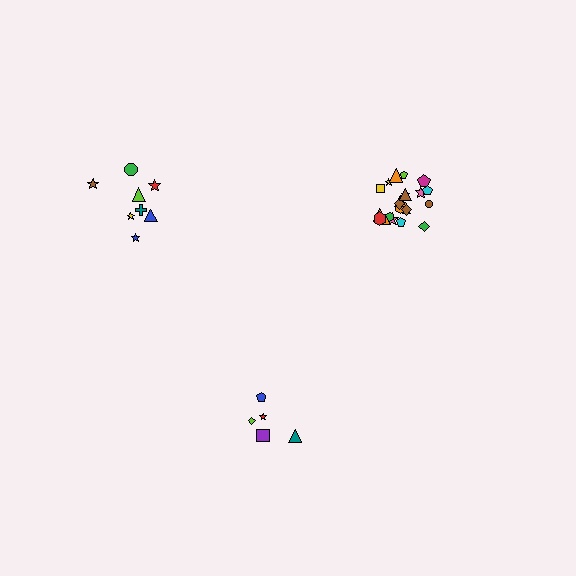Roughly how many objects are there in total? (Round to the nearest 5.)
Roughly 35 objects in total.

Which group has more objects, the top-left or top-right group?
The top-right group.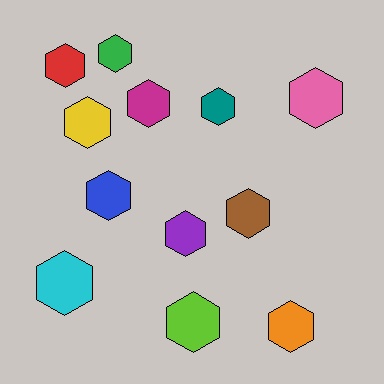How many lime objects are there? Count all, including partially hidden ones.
There is 1 lime object.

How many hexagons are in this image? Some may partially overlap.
There are 12 hexagons.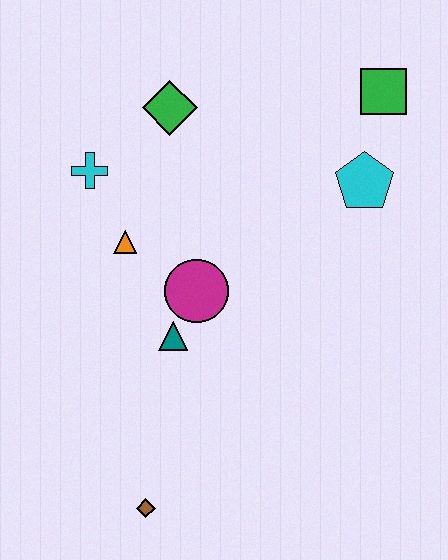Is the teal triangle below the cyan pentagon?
Yes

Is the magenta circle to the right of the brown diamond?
Yes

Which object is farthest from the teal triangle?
The green square is farthest from the teal triangle.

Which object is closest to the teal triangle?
The magenta circle is closest to the teal triangle.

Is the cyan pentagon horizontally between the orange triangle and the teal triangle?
No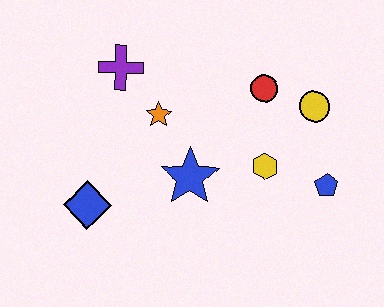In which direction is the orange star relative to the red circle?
The orange star is to the left of the red circle.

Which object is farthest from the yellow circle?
The blue diamond is farthest from the yellow circle.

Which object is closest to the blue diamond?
The blue star is closest to the blue diamond.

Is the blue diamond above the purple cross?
No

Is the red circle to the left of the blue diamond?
No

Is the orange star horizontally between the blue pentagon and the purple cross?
Yes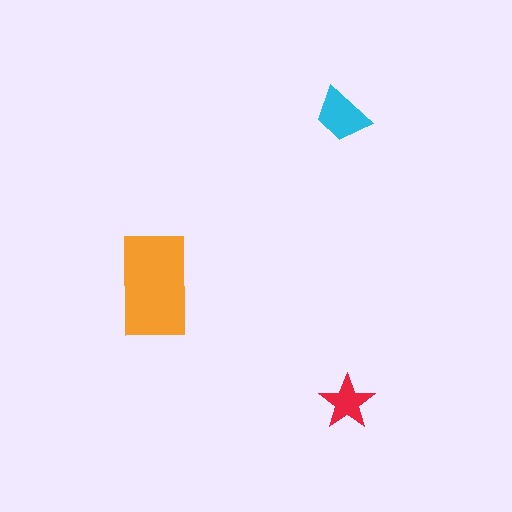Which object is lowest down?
The red star is bottommost.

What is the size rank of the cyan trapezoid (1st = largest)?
2nd.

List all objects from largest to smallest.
The orange rectangle, the cyan trapezoid, the red star.